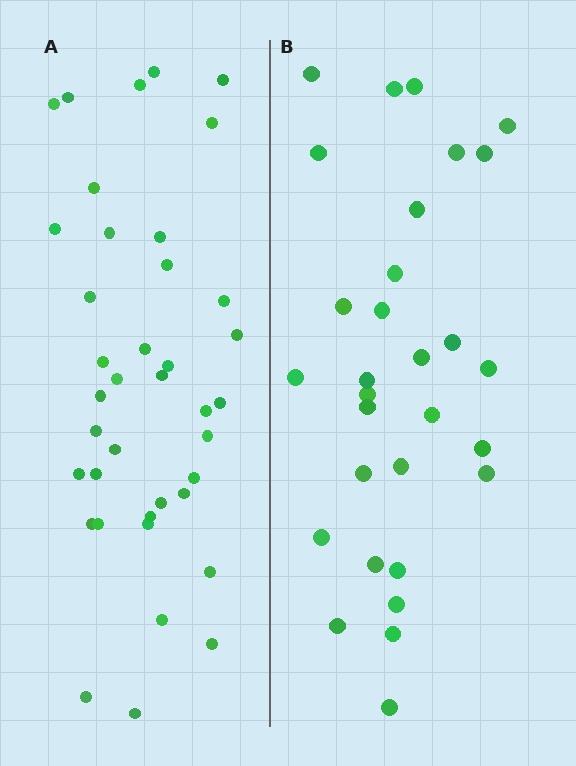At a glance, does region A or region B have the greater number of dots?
Region A (the left region) has more dots.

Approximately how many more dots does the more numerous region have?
Region A has roughly 8 or so more dots than region B.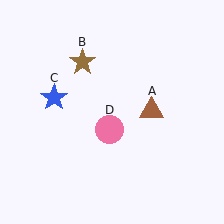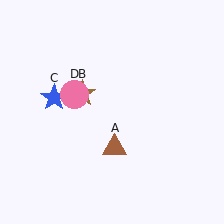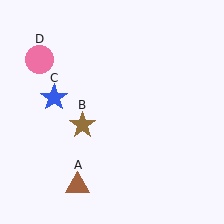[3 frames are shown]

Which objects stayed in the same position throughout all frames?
Blue star (object C) remained stationary.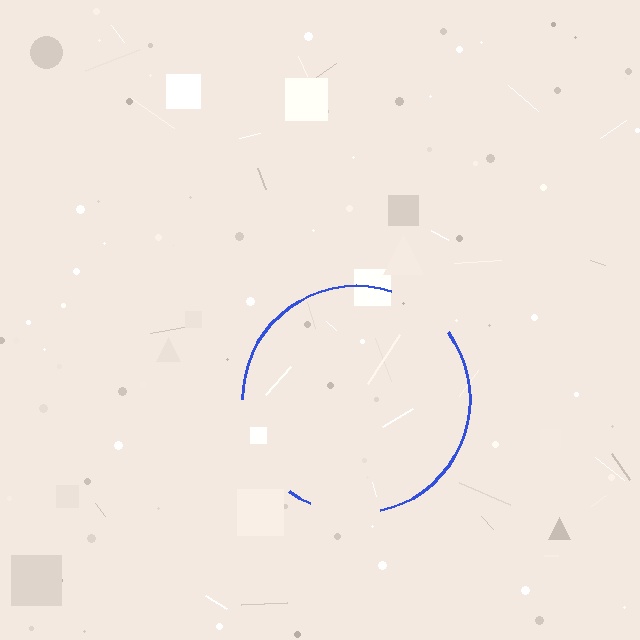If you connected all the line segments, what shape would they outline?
They would outline a circle.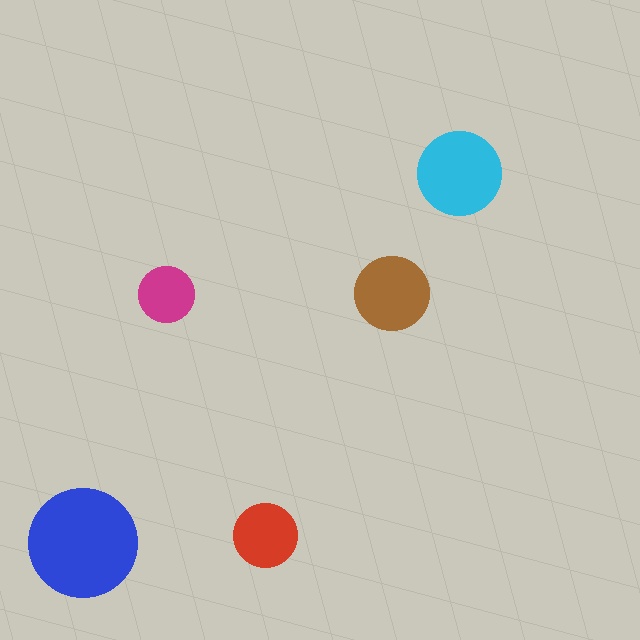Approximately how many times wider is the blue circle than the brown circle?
About 1.5 times wider.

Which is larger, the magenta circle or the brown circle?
The brown one.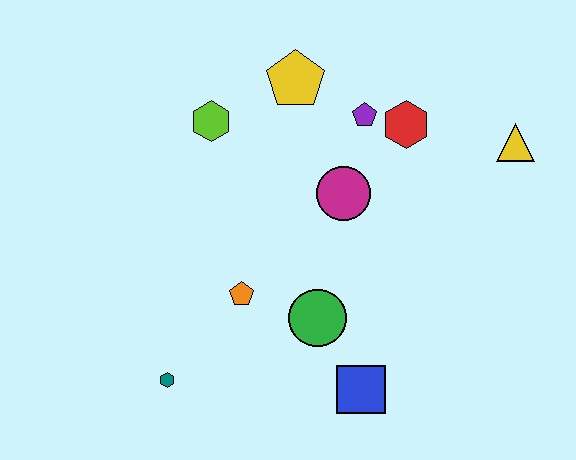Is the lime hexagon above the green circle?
Yes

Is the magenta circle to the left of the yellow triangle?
Yes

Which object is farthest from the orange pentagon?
The yellow triangle is farthest from the orange pentagon.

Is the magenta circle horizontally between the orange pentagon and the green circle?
No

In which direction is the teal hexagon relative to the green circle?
The teal hexagon is to the left of the green circle.